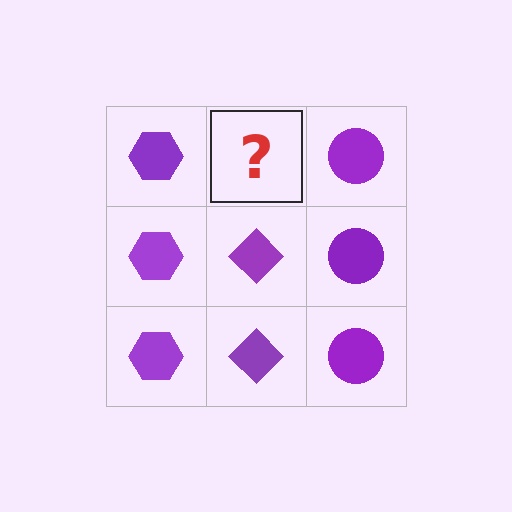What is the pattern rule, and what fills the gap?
The rule is that each column has a consistent shape. The gap should be filled with a purple diamond.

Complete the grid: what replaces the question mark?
The question mark should be replaced with a purple diamond.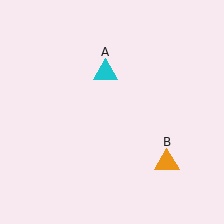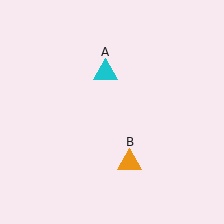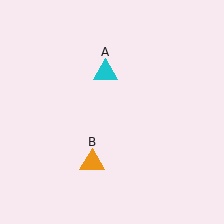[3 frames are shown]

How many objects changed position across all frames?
1 object changed position: orange triangle (object B).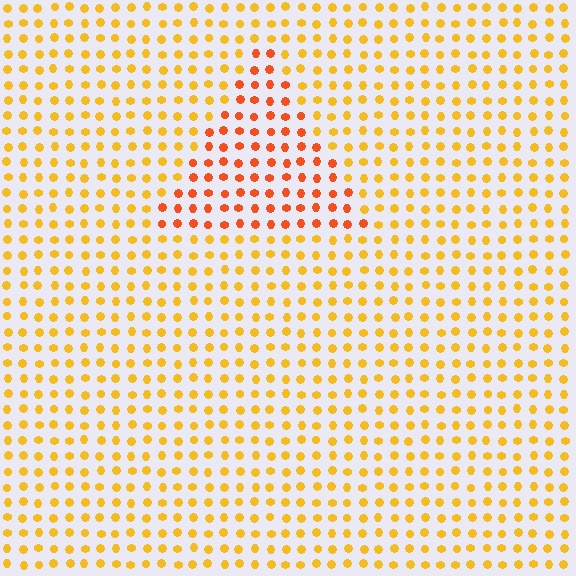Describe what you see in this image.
The image is filled with small yellow elements in a uniform arrangement. A triangle-shaped region is visible where the elements are tinted to a slightly different hue, forming a subtle color boundary.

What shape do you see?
I see a triangle.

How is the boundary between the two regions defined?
The boundary is defined purely by a slight shift in hue (about 31 degrees). Spacing, size, and orientation are identical on both sides.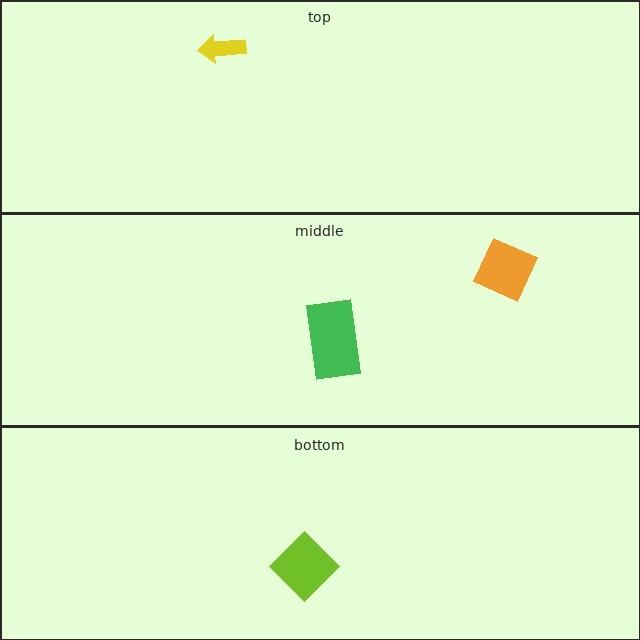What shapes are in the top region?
The yellow arrow.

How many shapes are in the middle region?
2.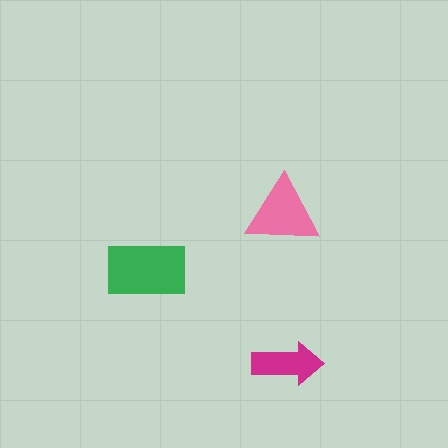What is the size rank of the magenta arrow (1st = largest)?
3rd.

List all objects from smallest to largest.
The magenta arrow, the pink triangle, the green rectangle.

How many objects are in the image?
There are 3 objects in the image.